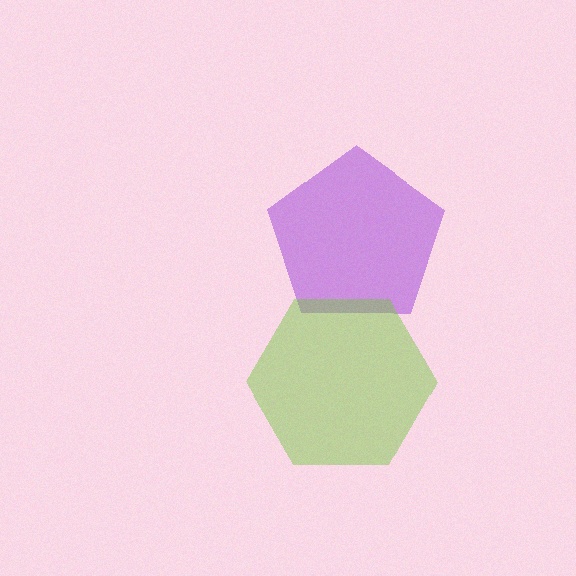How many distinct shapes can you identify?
There are 2 distinct shapes: a purple pentagon, a lime hexagon.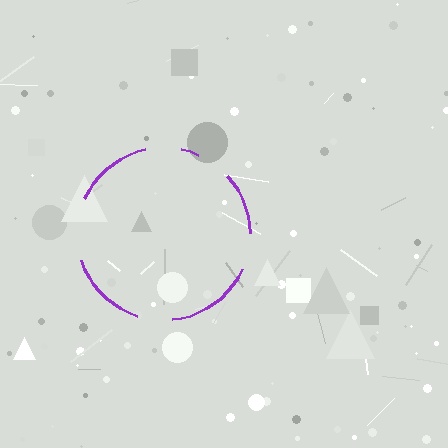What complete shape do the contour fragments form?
The contour fragments form a circle.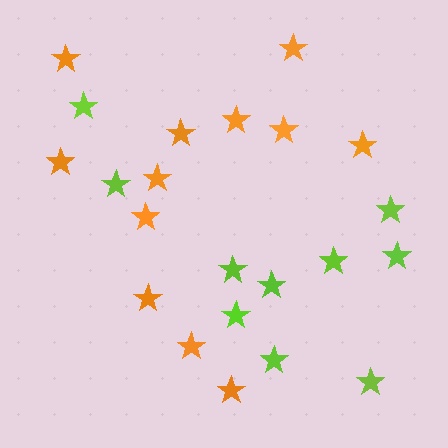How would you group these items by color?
There are 2 groups: one group of lime stars (10) and one group of orange stars (12).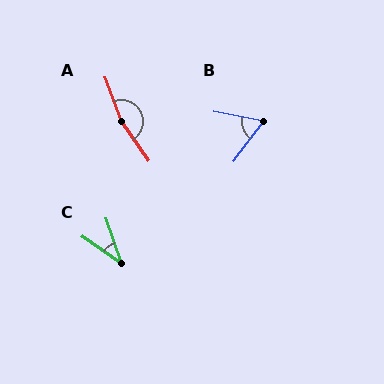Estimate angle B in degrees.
Approximately 64 degrees.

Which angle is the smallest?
C, at approximately 36 degrees.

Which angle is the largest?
A, at approximately 165 degrees.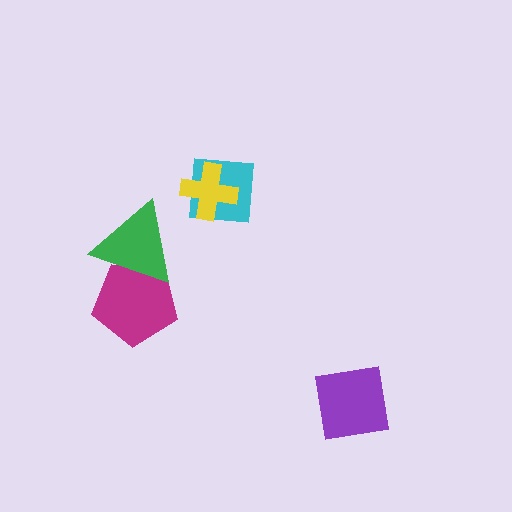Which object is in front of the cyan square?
The yellow cross is in front of the cyan square.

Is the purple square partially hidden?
No, no other shape covers it.